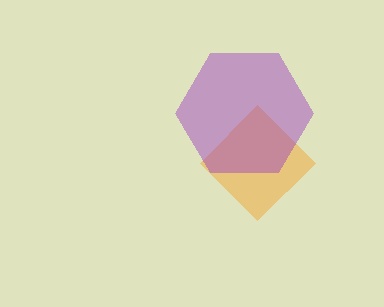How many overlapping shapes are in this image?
There are 2 overlapping shapes in the image.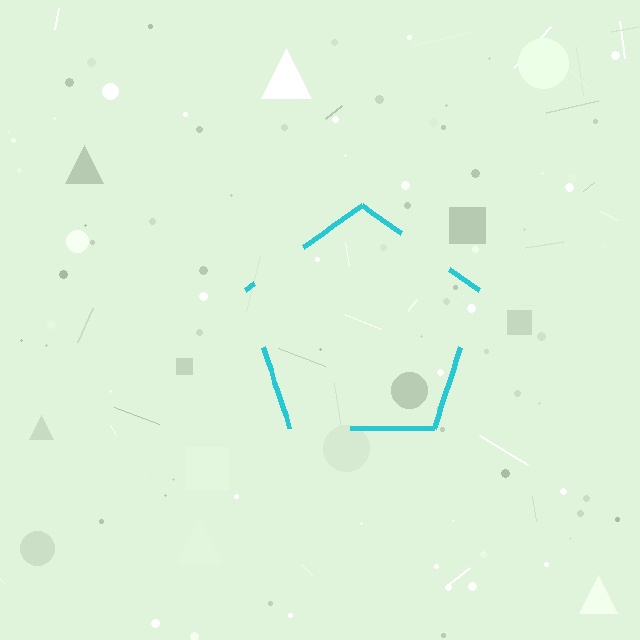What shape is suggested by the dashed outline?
The dashed outline suggests a pentagon.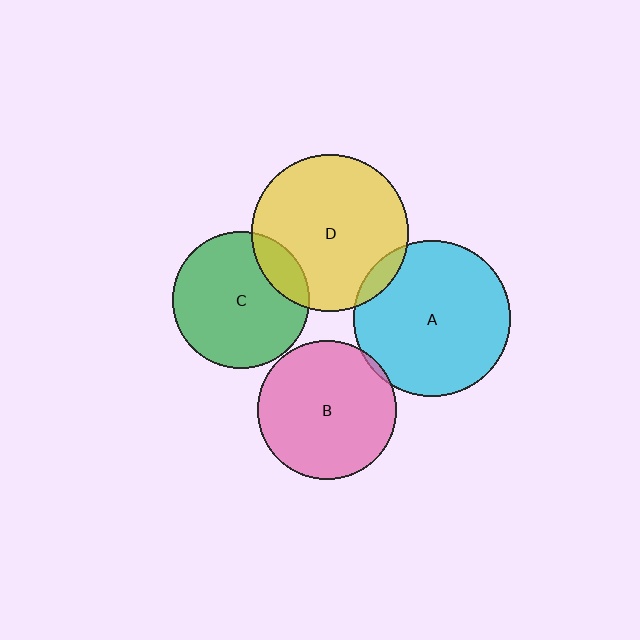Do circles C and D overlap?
Yes.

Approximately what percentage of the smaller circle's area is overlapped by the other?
Approximately 15%.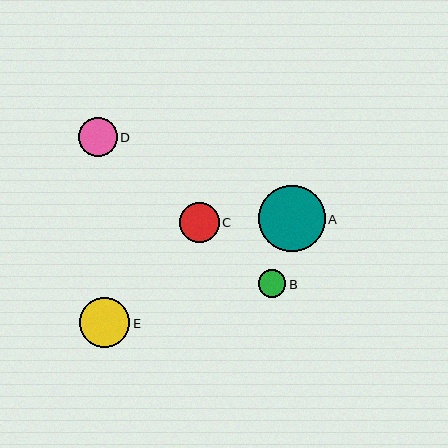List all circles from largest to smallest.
From largest to smallest: A, E, C, D, B.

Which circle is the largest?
Circle A is the largest with a size of approximately 66 pixels.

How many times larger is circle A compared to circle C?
Circle A is approximately 1.7 times the size of circle C.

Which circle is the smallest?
Circle B is the smallest with a size of approximately 28 pixels.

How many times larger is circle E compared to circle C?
Circle E is approximately 1.3 times the size of circle C.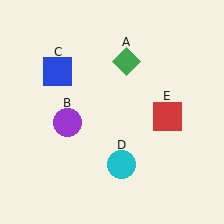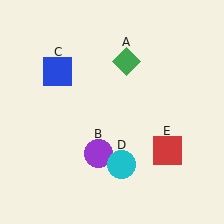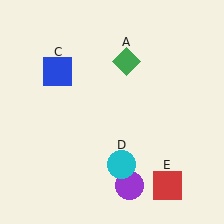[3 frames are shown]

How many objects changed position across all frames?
2 objects changed position: purple circle (object B), red square (object E).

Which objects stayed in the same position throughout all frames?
Green diamond (object A) and blue square (object C) and cyan circle (object D) remained stationary.